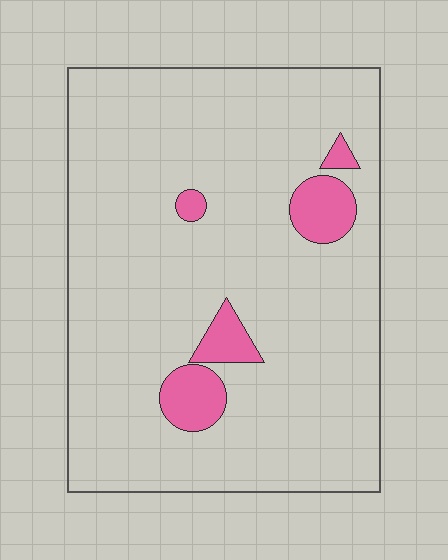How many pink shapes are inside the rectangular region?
5.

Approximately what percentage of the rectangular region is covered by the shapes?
Approximately 10%.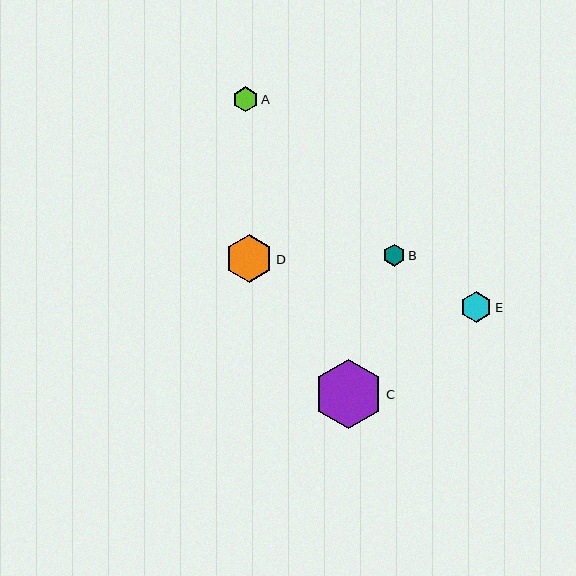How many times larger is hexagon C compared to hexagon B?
Hexagon C is approximately 3.2 times the size of hexagon B.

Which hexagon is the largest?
Hexagon C is the largest with a size of approximately 69 pixels.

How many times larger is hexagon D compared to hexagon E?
Hexagon D is approximately 1.5 times the size of hexagon E.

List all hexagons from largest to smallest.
From largest to smallest: C, D, E, A, B.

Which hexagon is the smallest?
Hexagon B is the smallest with a size of approximately 22 pixels.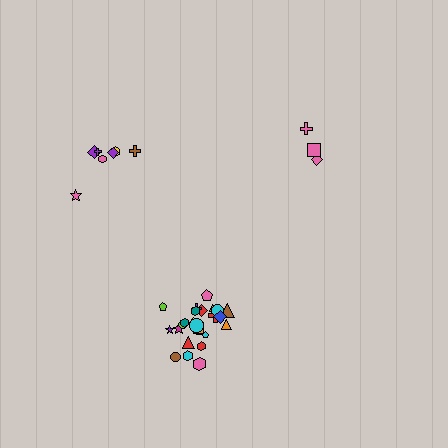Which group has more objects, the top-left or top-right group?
The top-left group.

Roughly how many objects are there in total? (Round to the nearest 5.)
Roughly 35 objects in total.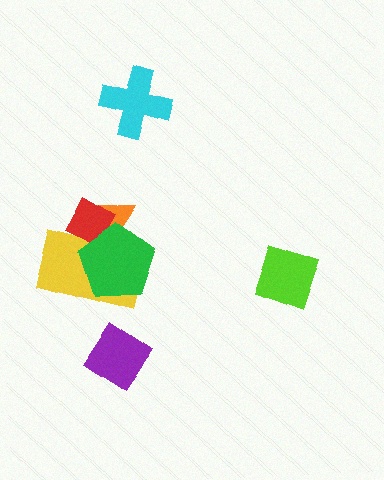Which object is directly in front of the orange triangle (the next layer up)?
The yellow rectangle is directly in front of the orange triangle.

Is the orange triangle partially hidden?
Yes, it is partially covered by another shape.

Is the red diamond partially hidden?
Yes, it is partially covered by another shape.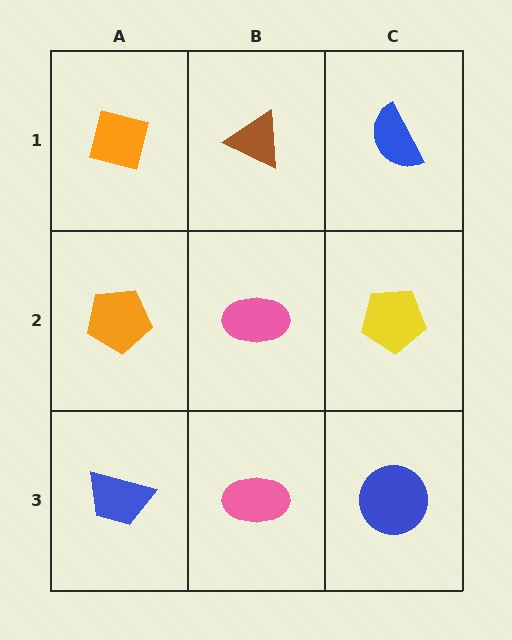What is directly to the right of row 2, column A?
A pink ellipse.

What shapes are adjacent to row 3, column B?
A pink ellipse (row 2, column B), a blue trapezoid (row 3, column A), a blue circle (row 3, column C).